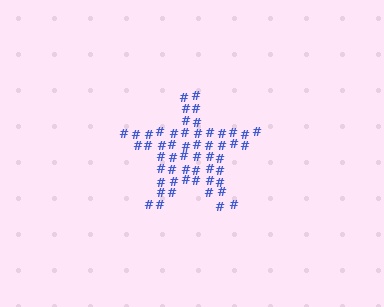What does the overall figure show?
The overall figure shows a star.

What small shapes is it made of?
It is made of small hash symbols.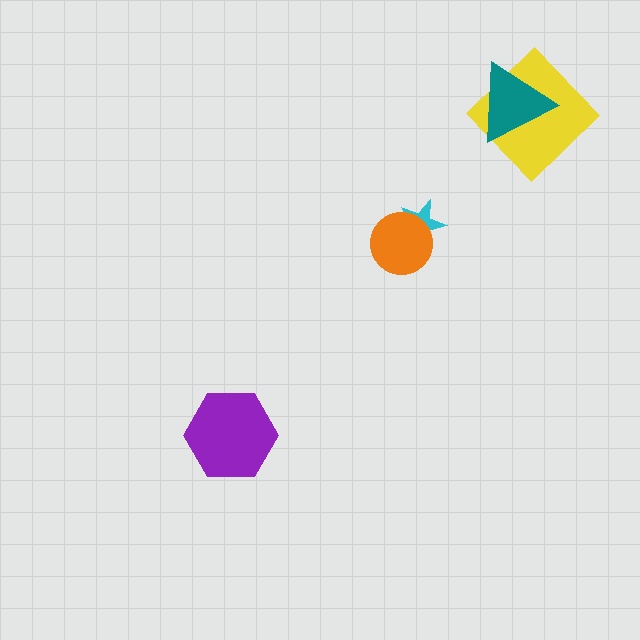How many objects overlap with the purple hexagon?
0 objects overlap with the purple hexagon.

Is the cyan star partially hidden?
Yes, it is partially covered by another shape.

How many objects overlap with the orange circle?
1 object overlaps with the orange circle.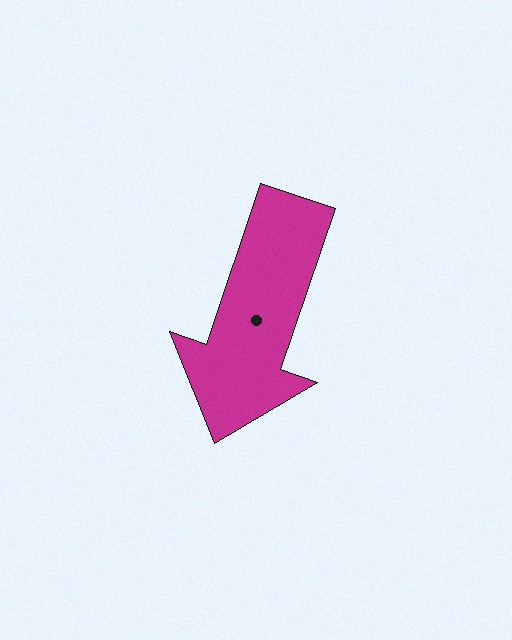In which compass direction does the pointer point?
South.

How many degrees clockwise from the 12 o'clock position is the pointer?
Approximately 199 degrees.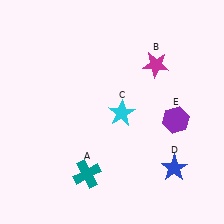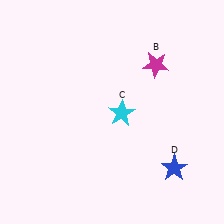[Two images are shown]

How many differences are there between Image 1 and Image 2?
There are 2 differences between the two images.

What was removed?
The teal cross (A), the purple hexagon (E) were removed in Image 2.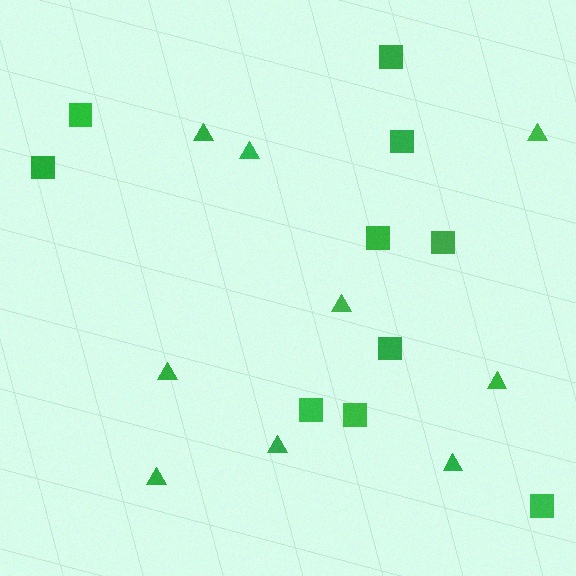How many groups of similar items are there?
There are 2 groups: one group of triangles (9) and one group of squares (10).